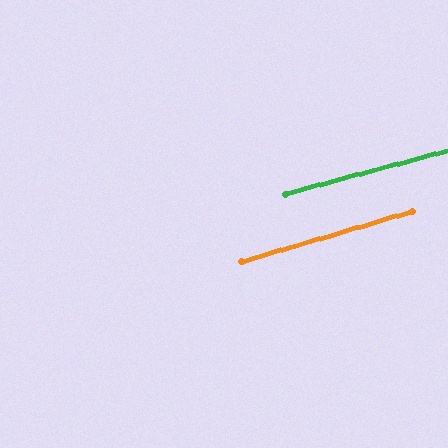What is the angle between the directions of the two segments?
Approximately 2 degrees.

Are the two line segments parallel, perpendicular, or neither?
Parallel — their directions differ by only 1.7°.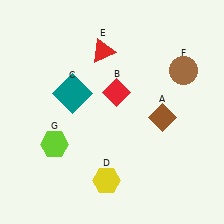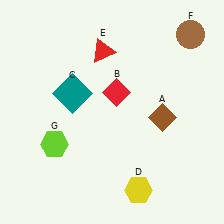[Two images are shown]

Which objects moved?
The objects that moved are: the yellow hexagon (D), the brown circle (F).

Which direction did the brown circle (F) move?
The brown circle (F) moved up.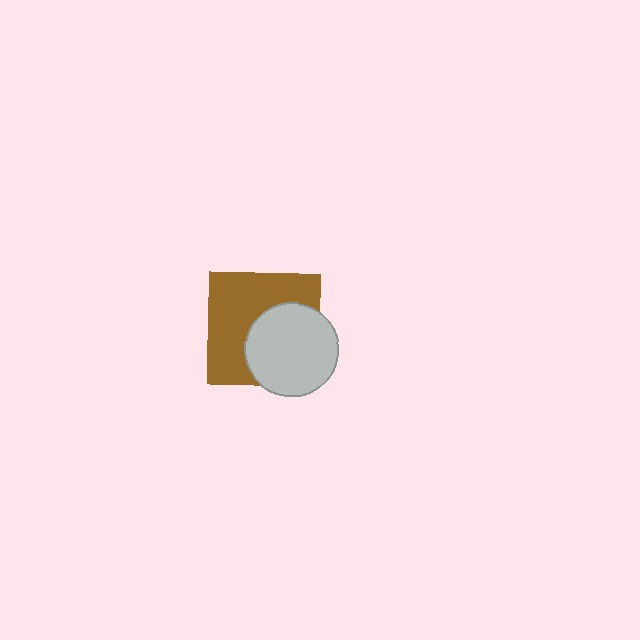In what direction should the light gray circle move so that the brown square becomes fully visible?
The light gray circle should move toward the lower-right. That is the shortest direction to clear the overlap and leave the brown square fully visible.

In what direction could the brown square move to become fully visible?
The brown square could move toward the upper-left. That would shift it out from behind the light gray circle entirely.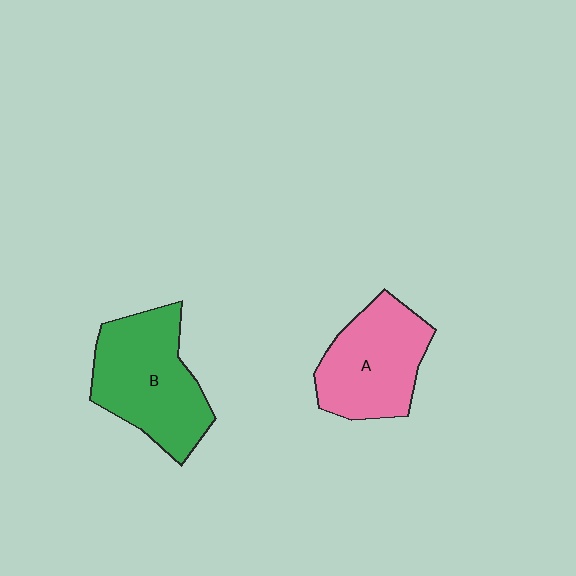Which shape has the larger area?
Shape B (green).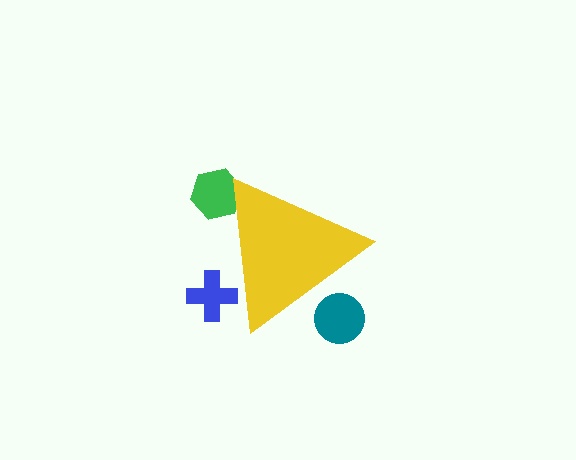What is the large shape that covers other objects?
A yellow triangle.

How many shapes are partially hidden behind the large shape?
3 shapes are partially hidden.